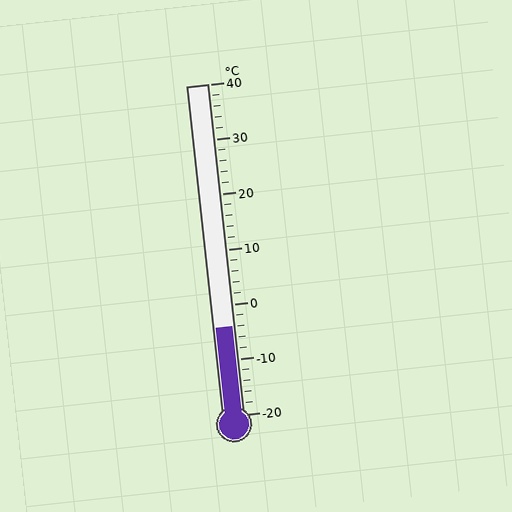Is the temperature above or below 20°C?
The temperature is below 20°C.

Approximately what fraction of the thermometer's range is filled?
The thermometer is filled to approximately 25% of its range.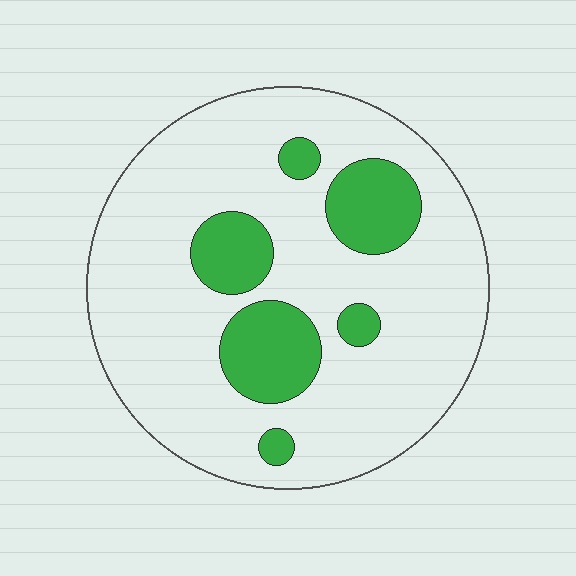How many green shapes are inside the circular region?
6.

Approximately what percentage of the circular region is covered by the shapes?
Approximately 20%.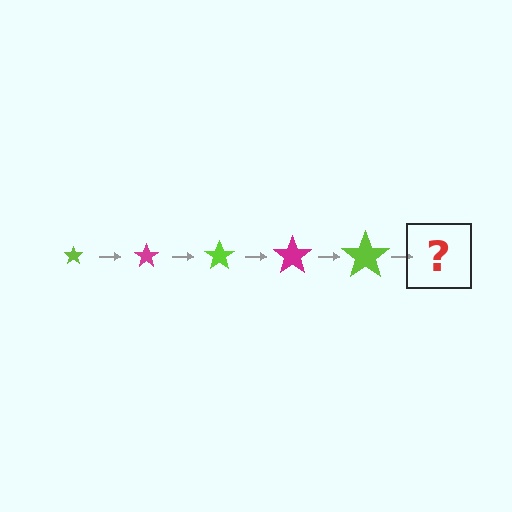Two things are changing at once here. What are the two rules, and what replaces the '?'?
The two rules are that the star grows larger each step and the color cycles through lime and magenta. The '?' should be a magenta star, larger than the previous one.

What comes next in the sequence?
The next element should be a magenta star, larger than the previous one.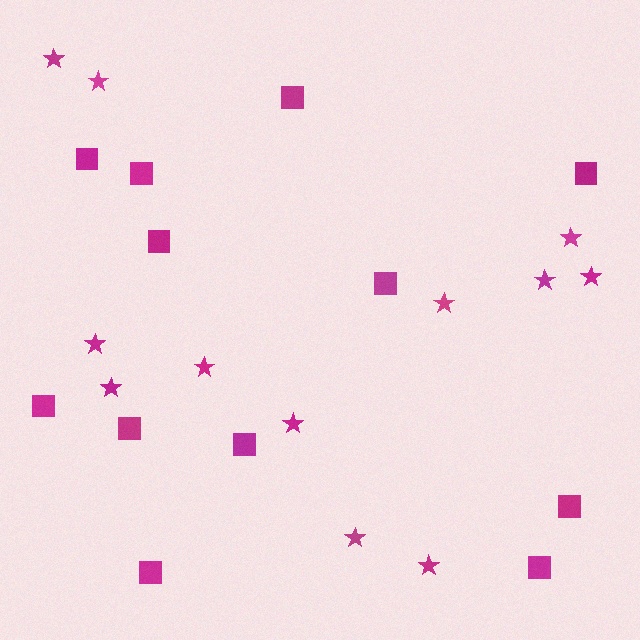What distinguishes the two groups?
There are 2 groups: one group of stars (12) and one group of squares (12).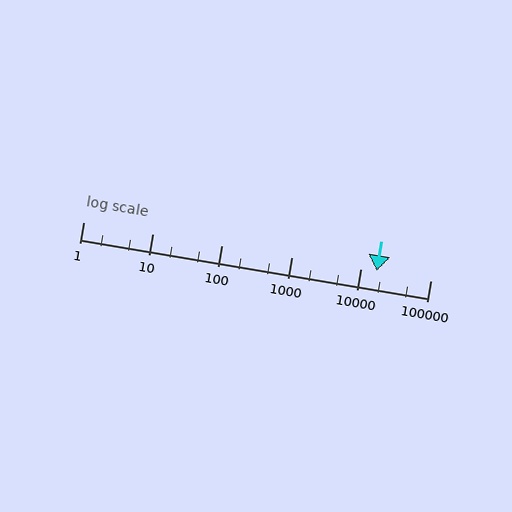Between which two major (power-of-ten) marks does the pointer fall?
The pointer is between 10000 and 100000.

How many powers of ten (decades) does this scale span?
The scale spans 5 decades, from 1 to 100000.